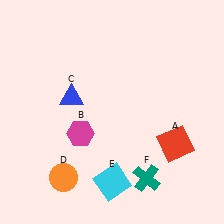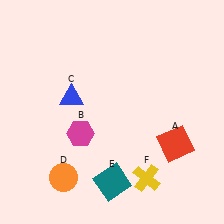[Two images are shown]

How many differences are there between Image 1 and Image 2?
There are 2 differences between the two images.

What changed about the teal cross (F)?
In Image 1, F is teal. In Image 2, it changed to yellow.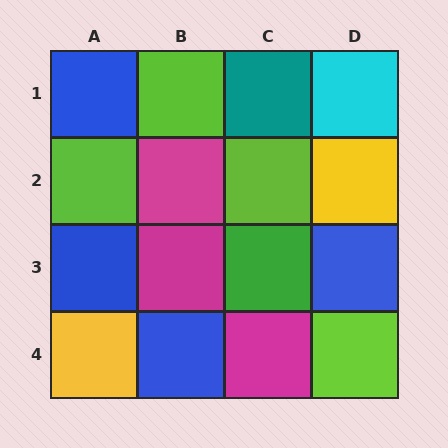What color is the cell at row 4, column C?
Magenta.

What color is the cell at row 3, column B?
Magenta.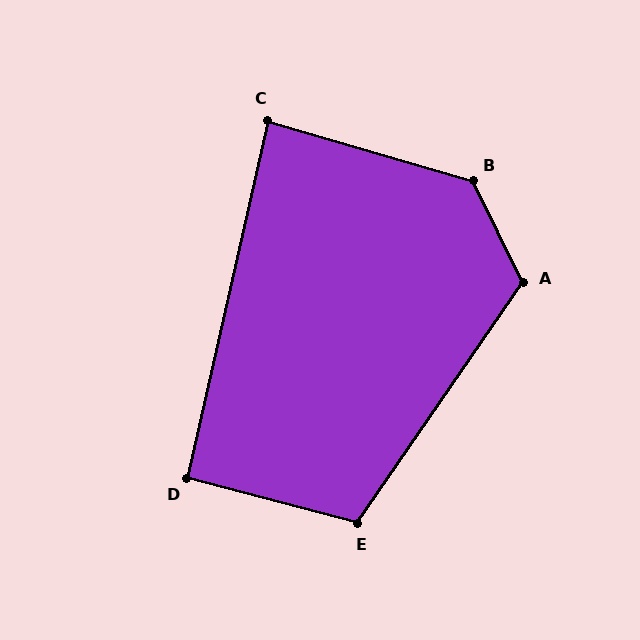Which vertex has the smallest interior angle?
C, at approximately 86 degrees.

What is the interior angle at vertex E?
Approximately 110 degrees (obtuse).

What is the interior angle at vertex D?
Approximately 92 degrees (approximately right).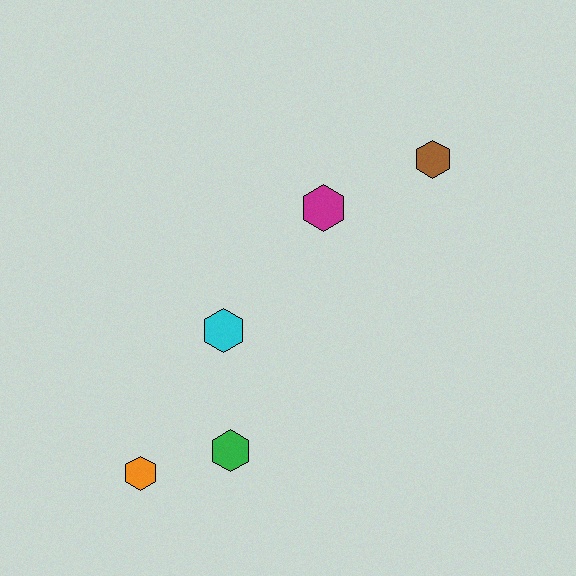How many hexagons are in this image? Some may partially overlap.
There are 5 hexagons.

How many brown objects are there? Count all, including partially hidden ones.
There is 1 brown object.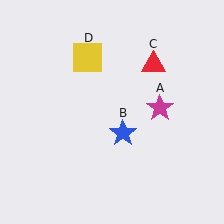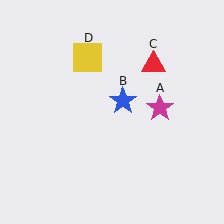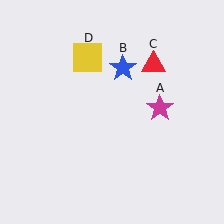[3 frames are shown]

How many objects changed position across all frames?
1 object changed position: blue star (object B).